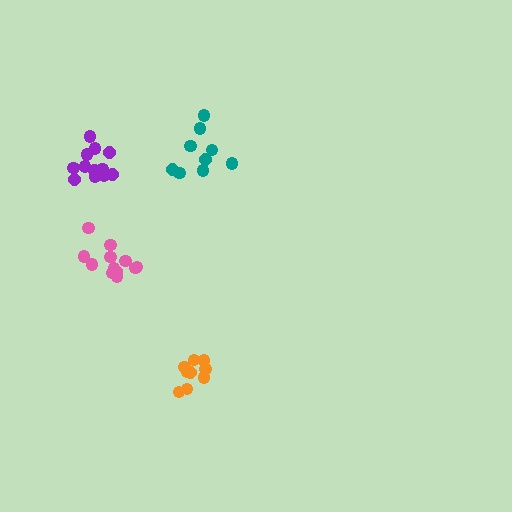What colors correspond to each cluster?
The clusters are colored: pink, teal, orange, purple.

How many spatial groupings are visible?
There are 4 spatial groupings.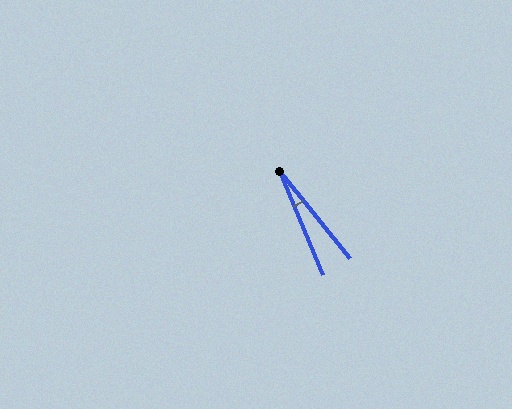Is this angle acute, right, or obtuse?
It is acute.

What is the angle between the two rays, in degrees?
Approximately 17 degrees.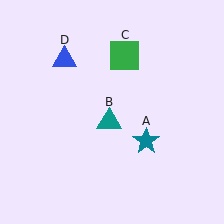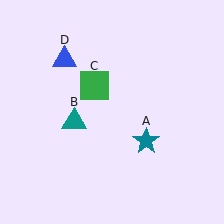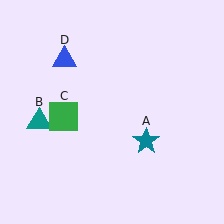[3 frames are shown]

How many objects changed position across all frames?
2 objects changed position: teal triangle (object B), green square (object C).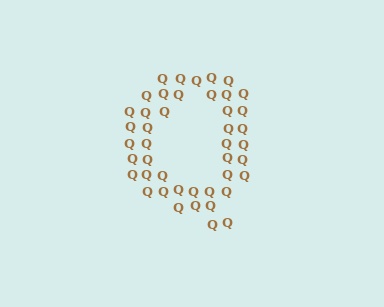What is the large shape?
The large shape is the letter Q.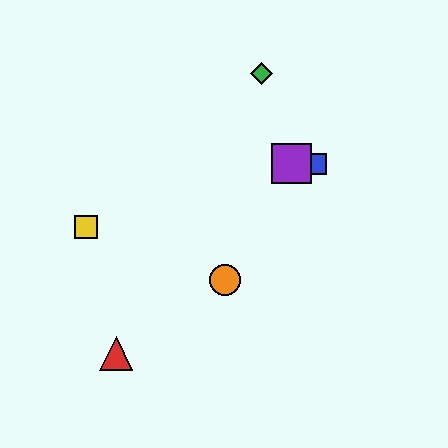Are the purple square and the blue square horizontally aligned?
Yes, both are at y≈164.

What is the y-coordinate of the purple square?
The purple square is at y≈164.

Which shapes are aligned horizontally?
The blue square, the purple square are aligned horizontally.